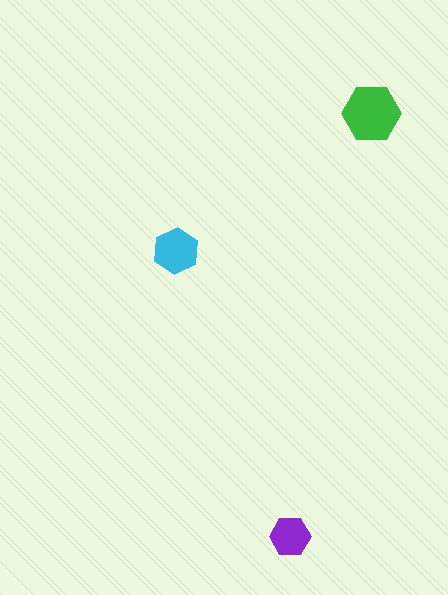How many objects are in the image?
There are 3 objects in the image.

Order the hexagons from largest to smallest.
the green one, the cyan one, the purple one.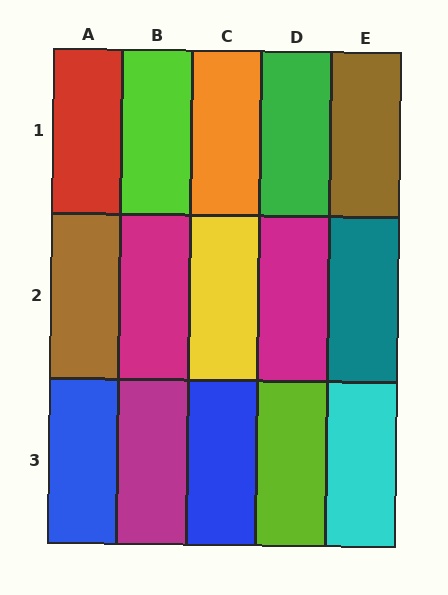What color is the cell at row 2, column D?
Magenta.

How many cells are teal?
1 cell is teal.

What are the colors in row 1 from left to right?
Red, lime, orange, green, brown.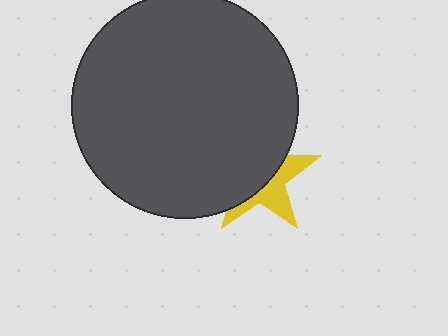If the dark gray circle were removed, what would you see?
You would see the complete yellow star.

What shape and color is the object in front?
The object in front is a dark gray circle.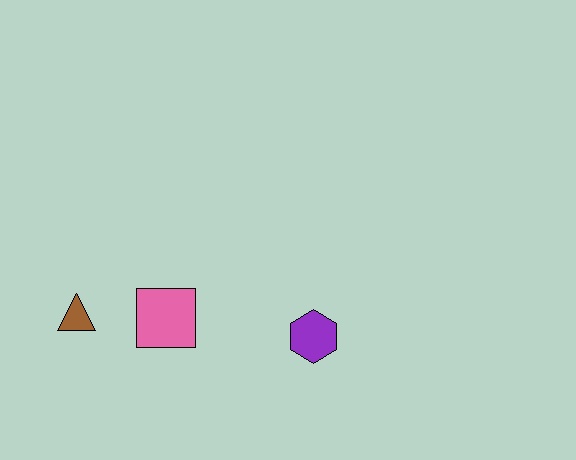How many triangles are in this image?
There is 1 triangle.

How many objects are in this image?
There are 3 objects.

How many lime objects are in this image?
There are no lime objects.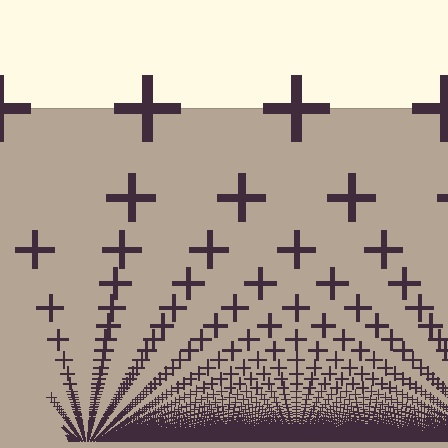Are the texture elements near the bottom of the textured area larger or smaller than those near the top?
Smaller. The gradient is inverted — elements near the bottom are smaller and denser.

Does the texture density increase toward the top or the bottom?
Density increases toward the bottom.